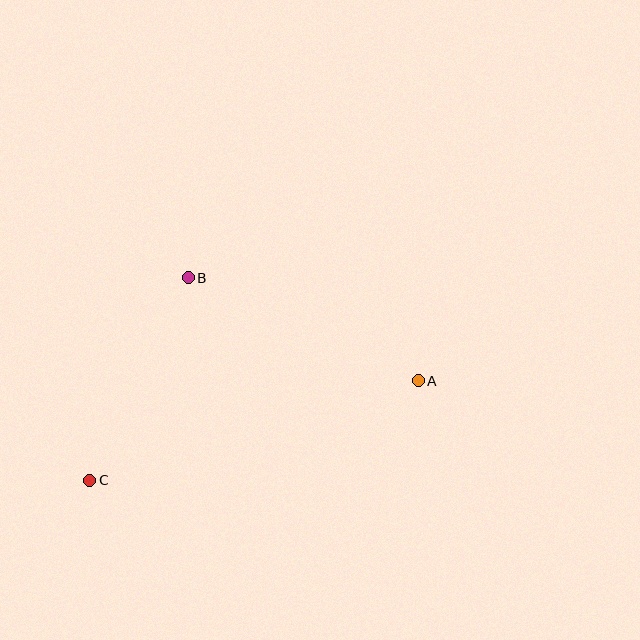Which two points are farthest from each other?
Points A and C are farthest from each other.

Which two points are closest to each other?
Points B and C are closest to each other.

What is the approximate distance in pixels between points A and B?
The distance between A and B is approximately 252 pixels.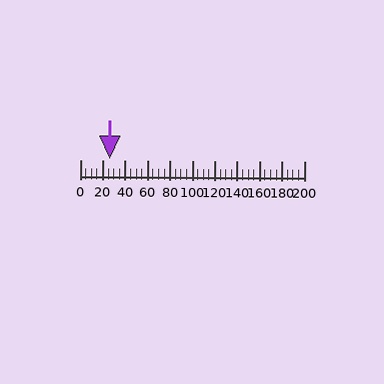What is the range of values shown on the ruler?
The ruler shows values from 0 to 200.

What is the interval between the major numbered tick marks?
The major tick marks are spaced 20 units apart.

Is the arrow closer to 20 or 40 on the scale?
The arrow is closer to 20.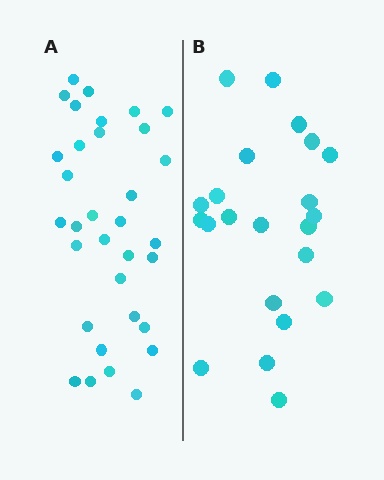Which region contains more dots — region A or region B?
Region A (the left region) has more dots.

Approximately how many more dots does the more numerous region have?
Region A has roughly 12 or so more dots than region B.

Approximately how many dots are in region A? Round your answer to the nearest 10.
About 30 dots. (The exact count is 33, which rounds to 30.)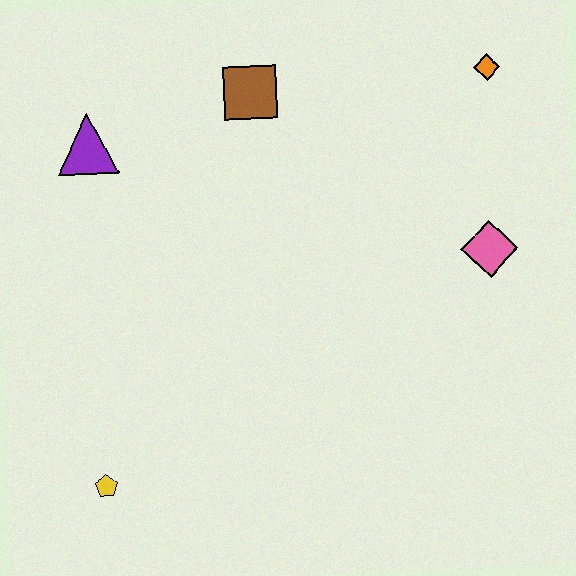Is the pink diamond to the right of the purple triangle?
Yes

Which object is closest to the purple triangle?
The brown square is closest to the purple triangle.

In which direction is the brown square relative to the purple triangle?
The brown square is to the right of the purple triangle.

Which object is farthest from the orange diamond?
The yellow pentagon is farthest from the orange diamond.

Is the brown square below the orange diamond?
Yes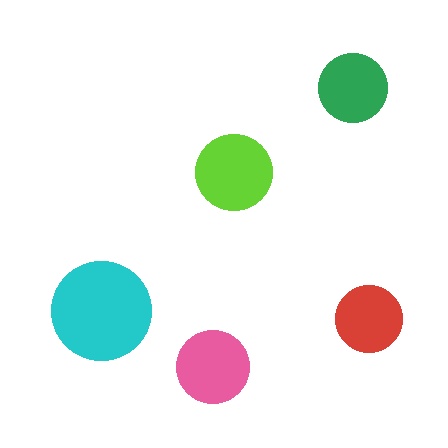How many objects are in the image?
There are 5 objects in the image.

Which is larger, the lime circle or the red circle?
The lime one.